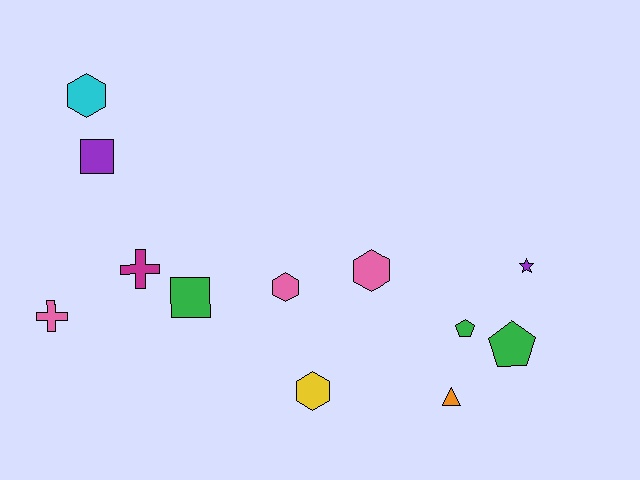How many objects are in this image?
There are 12 objects.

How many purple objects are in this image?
There are 2 purple objects.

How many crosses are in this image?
There are 2 crosses.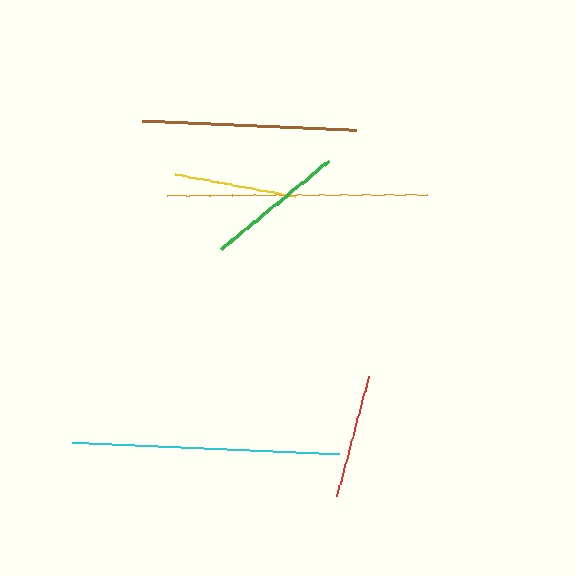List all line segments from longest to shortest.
From longest to shortest: cyan, orange, brown, green, red, yellow.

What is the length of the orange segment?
The orange segment is approximately 260 pixels long.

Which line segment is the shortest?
The yellow line is the shortest at approximately 122 pixels.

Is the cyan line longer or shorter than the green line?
The cyan line is longer than the green line.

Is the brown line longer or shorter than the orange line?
The orange line is longer than the brown line.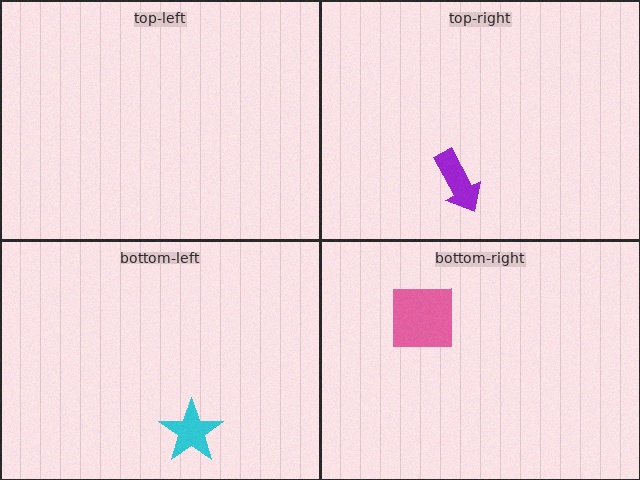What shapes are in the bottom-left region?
The cyan star.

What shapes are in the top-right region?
The purple arrow.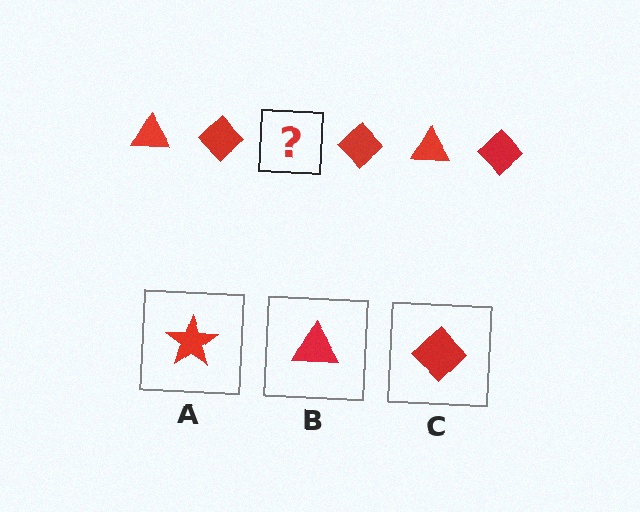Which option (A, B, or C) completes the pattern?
B.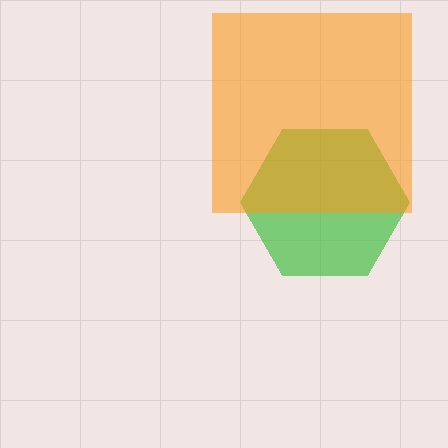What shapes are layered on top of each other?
The layered shapes are: a green hexagon, an orange square.